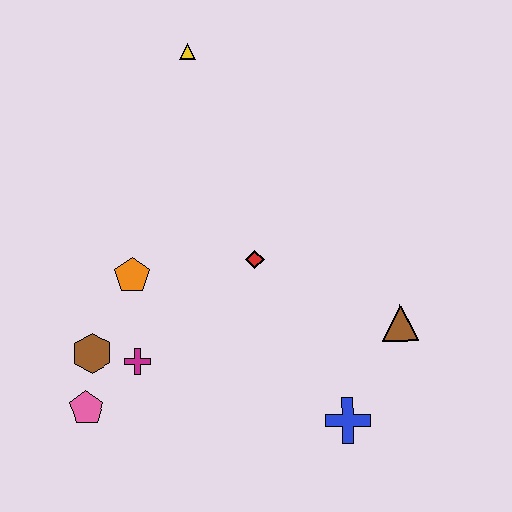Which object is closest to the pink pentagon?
The brown hexagon is closest to the pink pentagon.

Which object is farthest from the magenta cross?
The yellow triangle is farthest from the magenta cross.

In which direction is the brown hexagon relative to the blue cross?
The brown hexagon is to the left of the blue cross.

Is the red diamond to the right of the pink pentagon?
Yes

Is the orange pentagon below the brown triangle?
No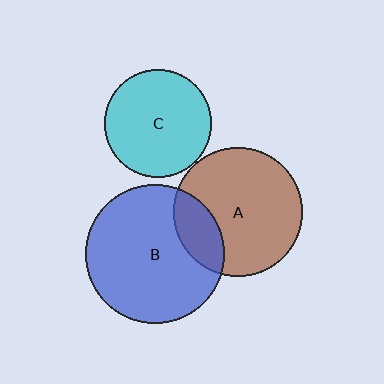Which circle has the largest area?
Circle B (blue).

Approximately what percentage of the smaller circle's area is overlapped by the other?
Approximately 20%.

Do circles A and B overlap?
Yes.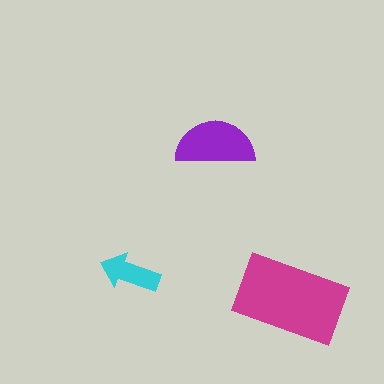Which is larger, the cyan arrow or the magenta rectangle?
The magenta rectangle.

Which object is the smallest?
The cyan arrow.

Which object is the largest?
The magenta rectangle.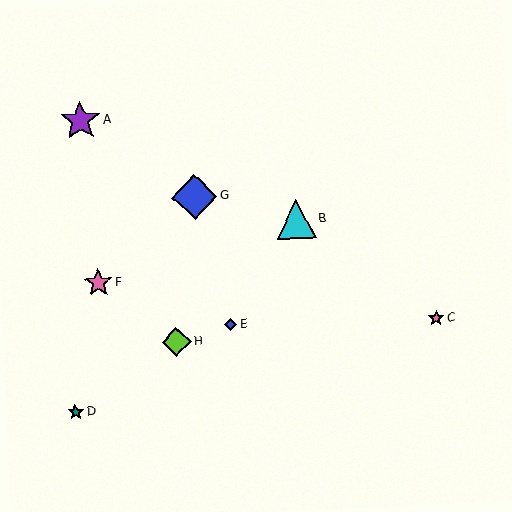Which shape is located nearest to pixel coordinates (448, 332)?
The pink star (labeled C) at (436, 318) is nearest to that location.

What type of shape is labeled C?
Shape C is a pink star.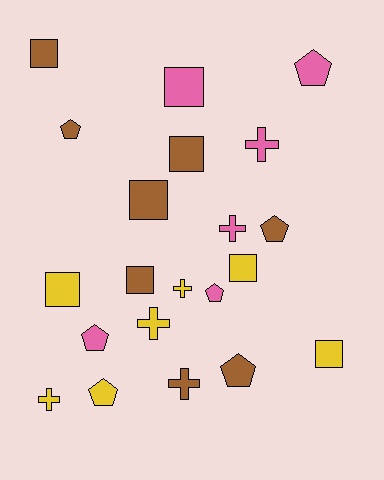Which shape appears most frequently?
Square, with 8 objects.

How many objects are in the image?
There are 21 objects.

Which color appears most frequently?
Brown, with 8 objects.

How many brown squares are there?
There are 4 brown squares.